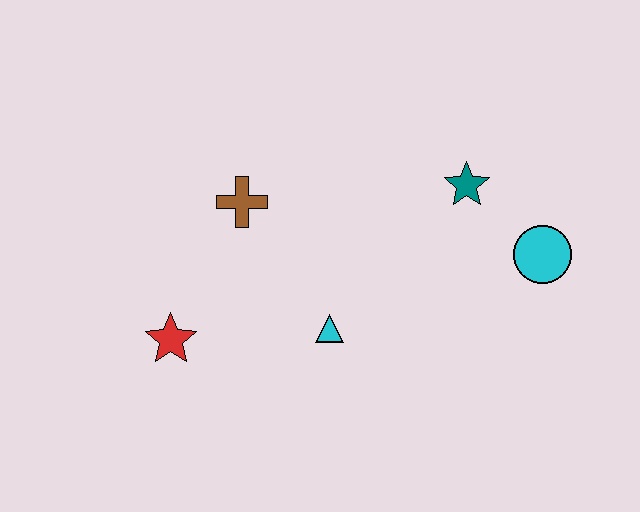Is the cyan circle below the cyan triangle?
No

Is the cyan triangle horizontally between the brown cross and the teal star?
Yes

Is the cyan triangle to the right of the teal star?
No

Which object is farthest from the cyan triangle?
The cyan circle is farthest from the cyan triangle.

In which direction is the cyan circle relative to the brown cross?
The cyan circle is to the right of the brown cross.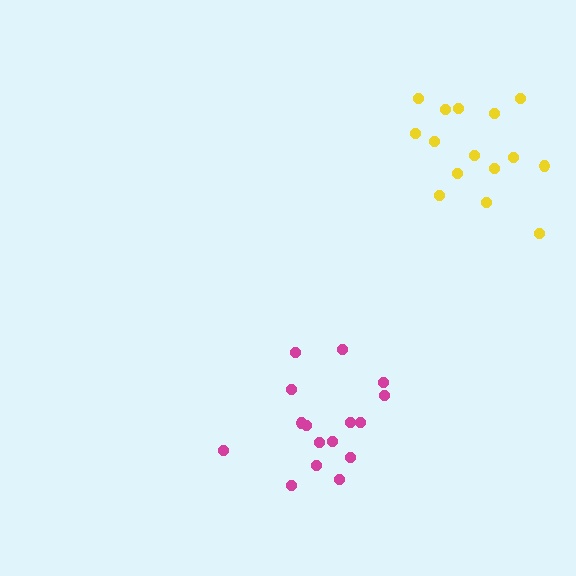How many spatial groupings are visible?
There are 2 spatial groupings.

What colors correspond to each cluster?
The clusters are colored: yellow, magenta.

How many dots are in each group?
Group 1: 15 dots, Group 2: 16 dots (31 total).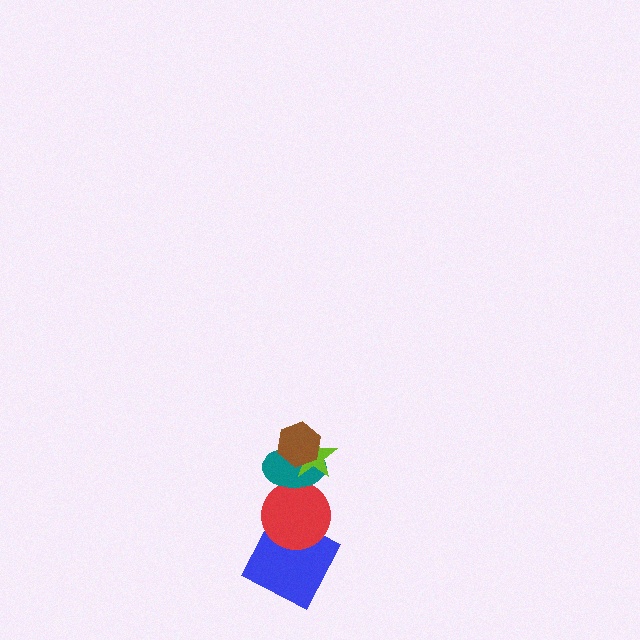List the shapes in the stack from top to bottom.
From top to bottom: the brown hexagon, the lime star, the teal ellipse, the red circle, the blue square.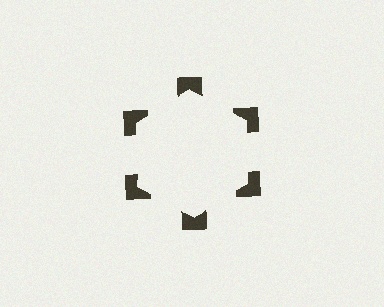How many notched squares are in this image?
There are 6 — one at each vertex of the illusory hexagon.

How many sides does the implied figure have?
6 sides.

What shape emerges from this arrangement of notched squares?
An illusory hexagon — its edges are inferred from the aligned wedge cuts in the notched squares, not physically drawn.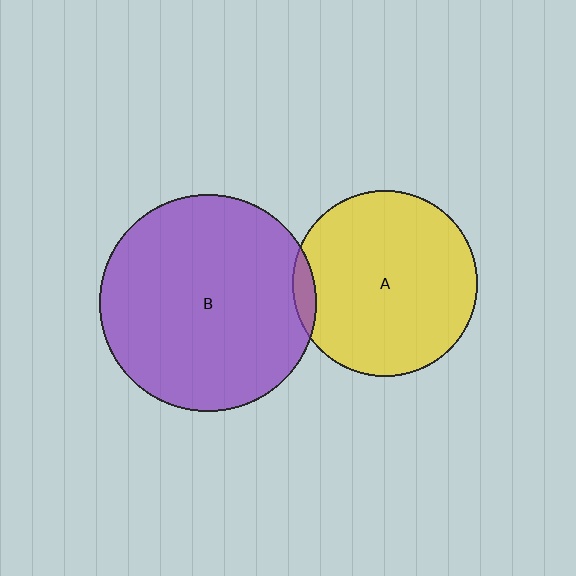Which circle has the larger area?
Circle B (purple).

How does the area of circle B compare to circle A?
Approximately 1.4 times.